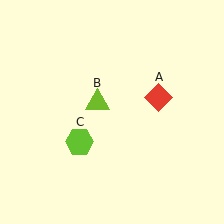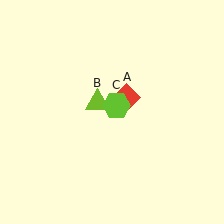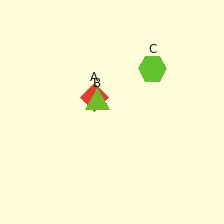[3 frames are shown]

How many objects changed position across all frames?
2 objects changed position: red diamond (object A), lime hexagon (object C).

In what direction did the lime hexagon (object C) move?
The lime hexagon (object C) moved up and to the right.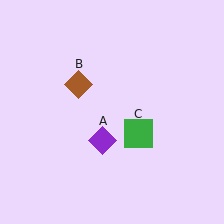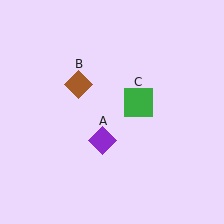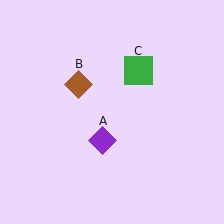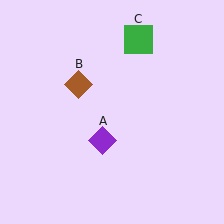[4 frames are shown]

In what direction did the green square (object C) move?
The green square (object C) moved up.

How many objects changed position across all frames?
1 object changed position: green square (object C).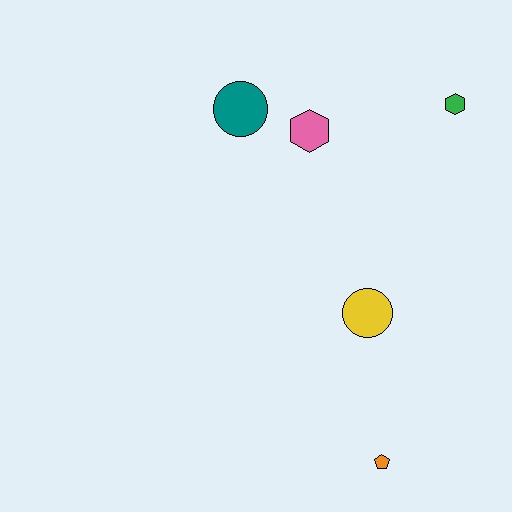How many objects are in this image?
There are 5 objects.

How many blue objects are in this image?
There are no blue objects.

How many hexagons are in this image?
There are 2 hexagons.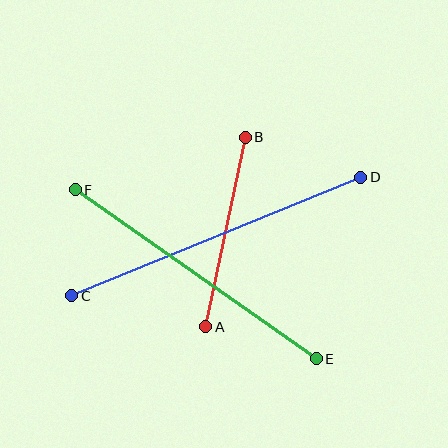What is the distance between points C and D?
The distance is approximately 313 pixels.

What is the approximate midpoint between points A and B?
The midpoint is at approximately (225, 232) pixels.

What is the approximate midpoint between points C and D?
The midpoint is at approximately (216, 237) pixels.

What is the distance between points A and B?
The distance is approximately 194 pixels.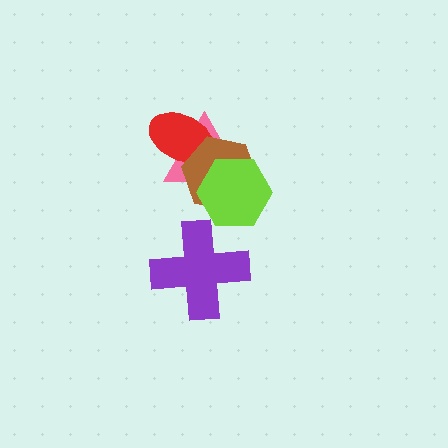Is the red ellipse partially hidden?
Yes, it is partially covered by another shape.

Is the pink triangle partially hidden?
Yes, it is partially covered by another shape.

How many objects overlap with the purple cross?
0 objects overlap with the purple cross.